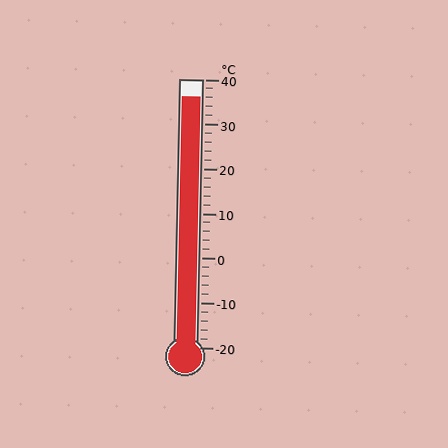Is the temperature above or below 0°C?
The temperature is above 0°C.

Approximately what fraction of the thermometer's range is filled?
The thermometer is filled to approximately 95% of its range.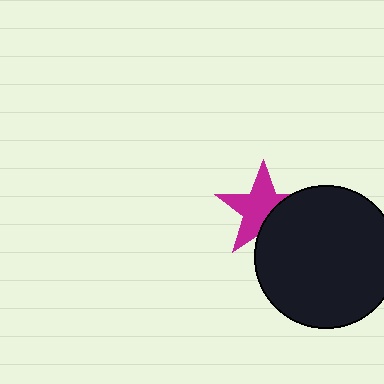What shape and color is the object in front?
The object in front is a black circle.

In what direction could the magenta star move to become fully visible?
The magenta star could move toward the upper-left. That would shift it out from behind the black circle entirely.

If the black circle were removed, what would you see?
You would see the complete magenta star.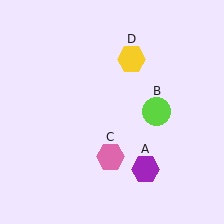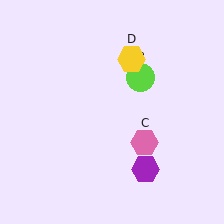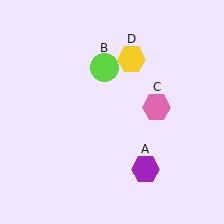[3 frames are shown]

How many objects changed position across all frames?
2 objects changed position: lime circle (object B), pink hexagon (object C).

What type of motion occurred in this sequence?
The lime circle (object B), pink hexagon (object C) rotated counterclockwise around the center of the scene.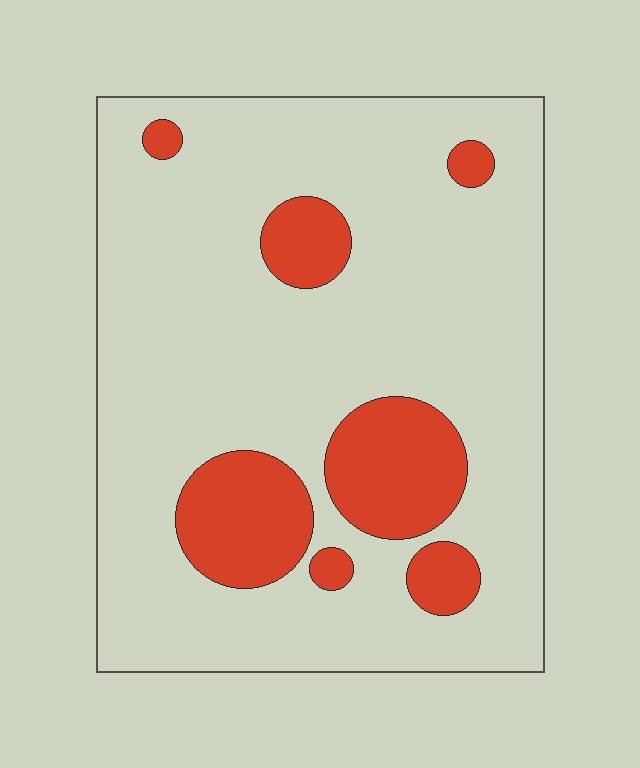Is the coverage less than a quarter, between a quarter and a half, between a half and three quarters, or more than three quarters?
Less than a quarter.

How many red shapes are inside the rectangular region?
7.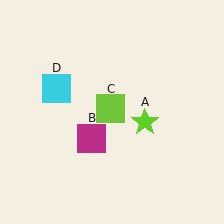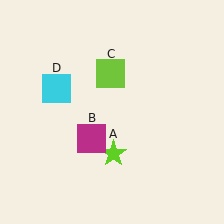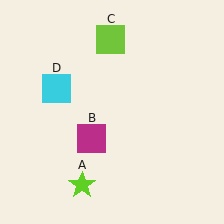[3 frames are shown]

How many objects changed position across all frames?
2 objects changed position: lime star (object A), lime square (object C).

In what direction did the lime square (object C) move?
The lime square (object C) moved up.